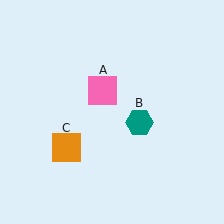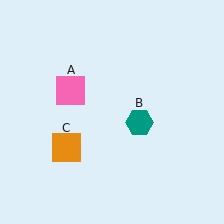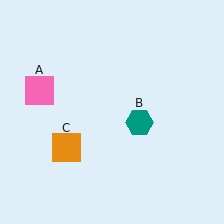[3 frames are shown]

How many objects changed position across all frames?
1 object changed position: pink square (object A).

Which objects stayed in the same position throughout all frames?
Teal hexagon (object B) and orange square (object C) remained stationary.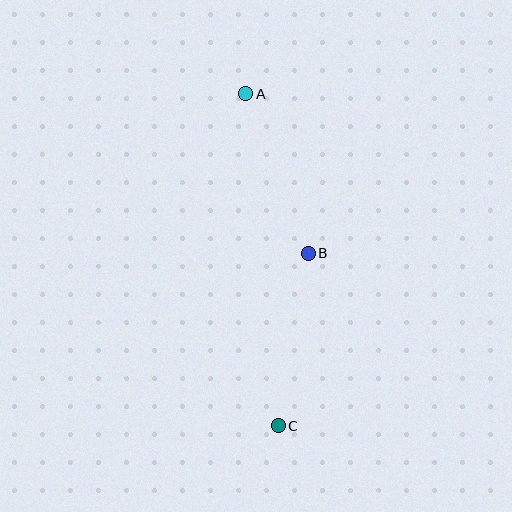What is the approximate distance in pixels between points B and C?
The distance between B and C is approximately 175 pixels.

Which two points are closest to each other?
Points A and B are closest to each other.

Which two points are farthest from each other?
Points A and C are farthest from each other.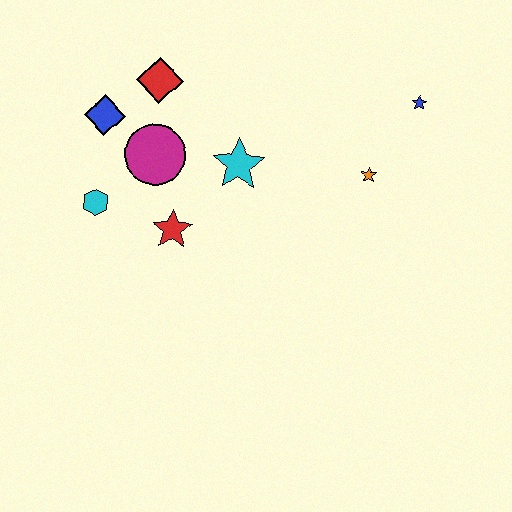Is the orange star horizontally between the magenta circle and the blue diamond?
No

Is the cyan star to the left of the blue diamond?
No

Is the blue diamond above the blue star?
No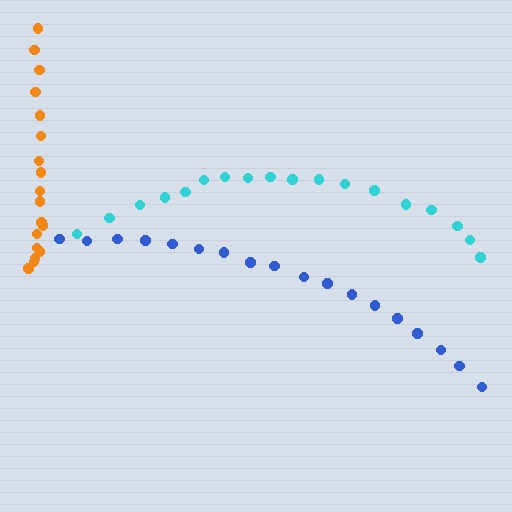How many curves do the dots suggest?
There are 3 distinct paths.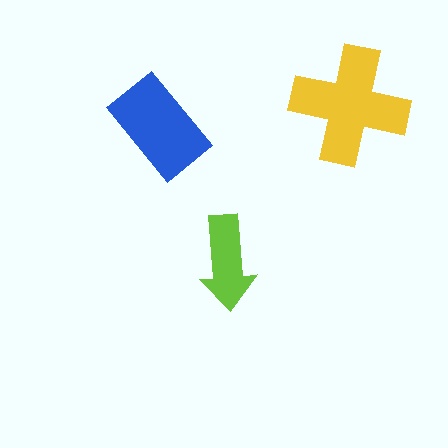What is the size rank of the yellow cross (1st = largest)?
1st.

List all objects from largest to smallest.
The yellow cross, the blue rectangle, the lime arrow.